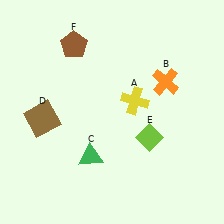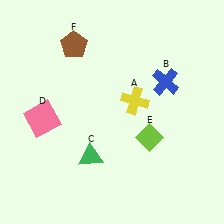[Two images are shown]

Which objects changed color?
B changed from orange to blue. D changed from brown to pink.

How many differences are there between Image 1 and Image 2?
There are 2 differences between the two images.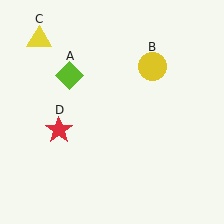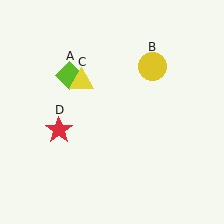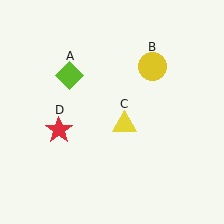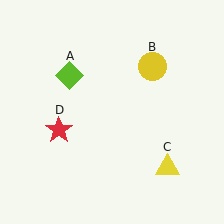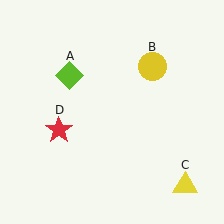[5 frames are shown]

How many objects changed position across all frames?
1 object changed position: yellow triangle (object C).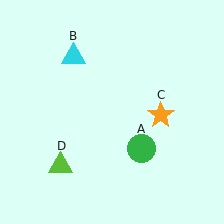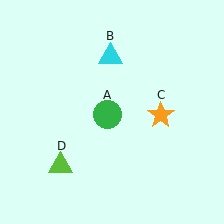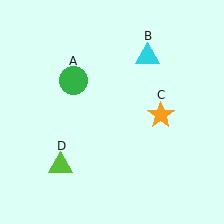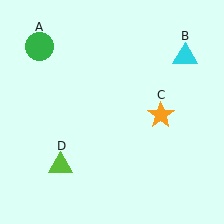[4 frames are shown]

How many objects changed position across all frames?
2 objects changed position: green circle (object A), cyan triangle (object B).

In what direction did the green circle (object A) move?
The green circle (object A) moved up and to the left.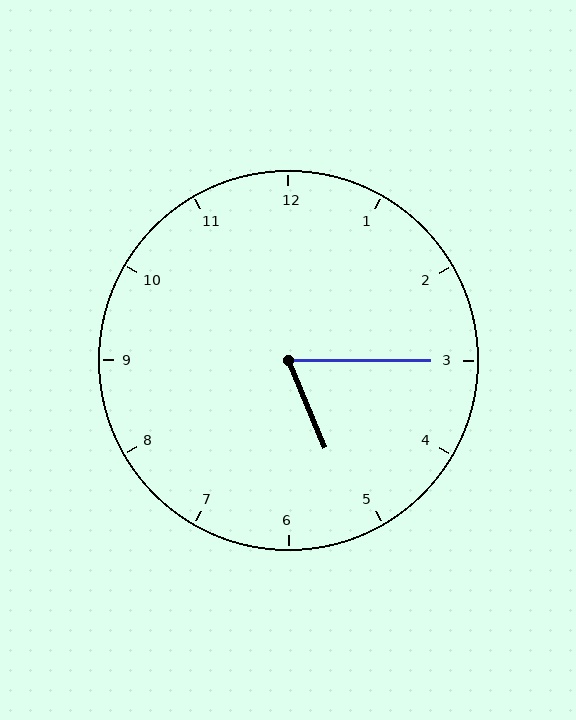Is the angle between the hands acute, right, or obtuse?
It is acute.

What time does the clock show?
5:15.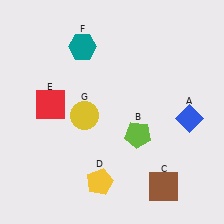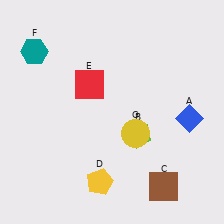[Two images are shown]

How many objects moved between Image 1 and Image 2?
3 objects moved between the two images.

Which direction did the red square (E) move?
The red square (E) moved right.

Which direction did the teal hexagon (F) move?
The teal hexagon (F) moved left.